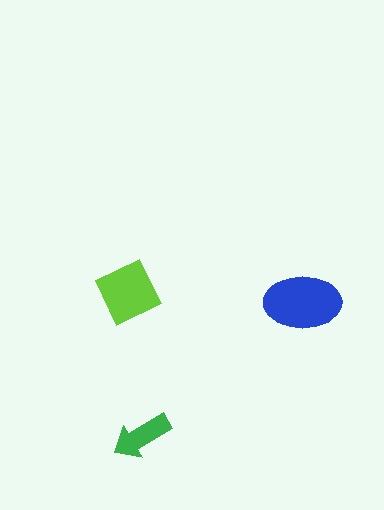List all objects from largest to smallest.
The blue ellipse, the lime square, the green arrow.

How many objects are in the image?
There are 3 objects in the image.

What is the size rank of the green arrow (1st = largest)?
3rd.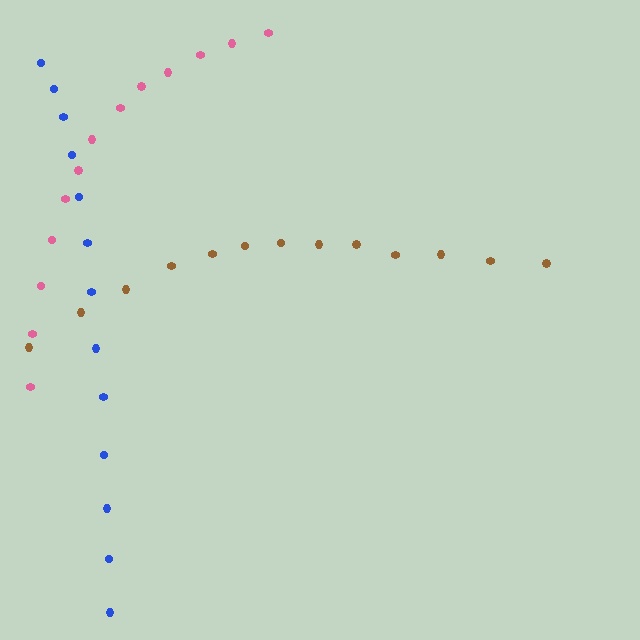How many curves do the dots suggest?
There are 3 distinct paths.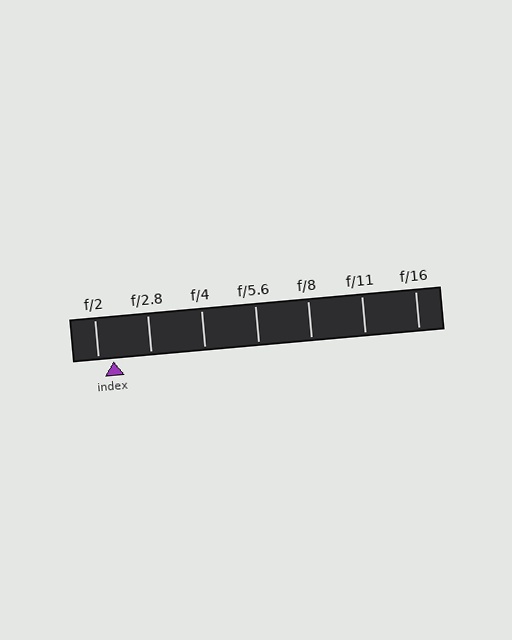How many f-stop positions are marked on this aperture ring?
There are 7 f-stop positions marked.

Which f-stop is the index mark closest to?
The index mark is closest to f/2.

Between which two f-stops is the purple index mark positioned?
The index mark is between f/2 and f/2.8.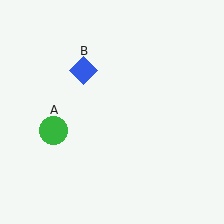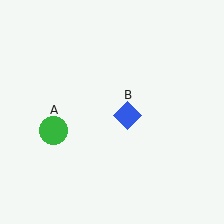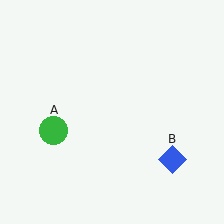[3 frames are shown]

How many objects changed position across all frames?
1 object changed position: blue diamond (object B).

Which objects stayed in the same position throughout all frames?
Green circle (object A) remained stationary.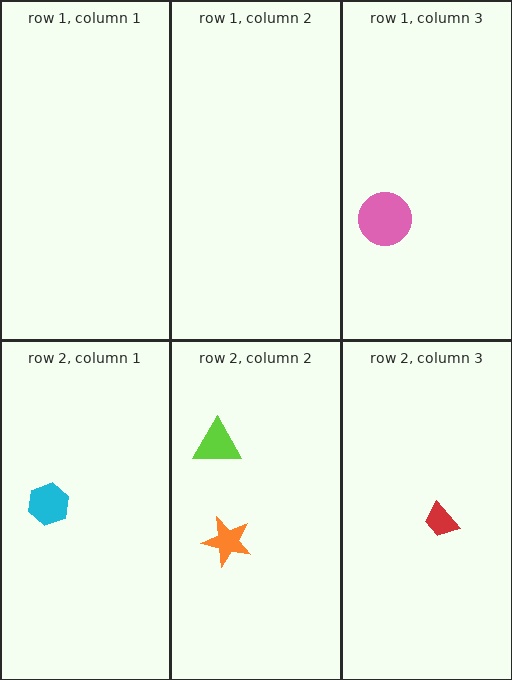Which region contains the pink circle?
The row 1, column 3 region.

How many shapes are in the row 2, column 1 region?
1.